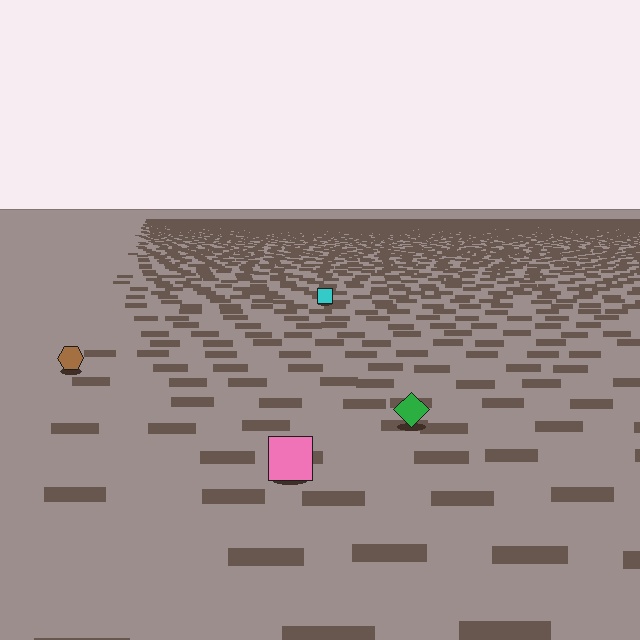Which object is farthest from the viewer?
The cyan square is farthest from the viewer. It appears smaller and the ground texture around it is denser.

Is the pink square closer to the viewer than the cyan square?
Yes. The pink square is closer — you can tell from the texture gradient: the ground texture is coarser near it.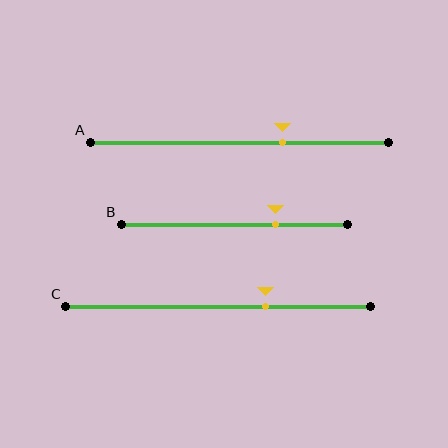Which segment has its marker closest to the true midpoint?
Segment A has its marker closest to the true midpoint.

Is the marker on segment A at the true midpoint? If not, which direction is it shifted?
No, the marker on segment A is shifted to the right by about 14% of the segment length.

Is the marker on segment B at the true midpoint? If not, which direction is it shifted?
No, the marker on segment B is shifted to the right by about 18% of the segment length.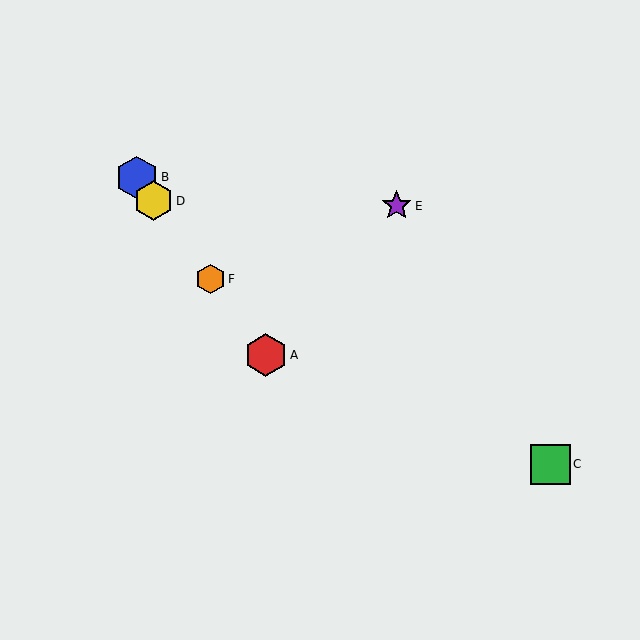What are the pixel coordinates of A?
Object A is at (266, 355).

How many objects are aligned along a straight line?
4 objects (A, B, D, F) are aligned along a straight line.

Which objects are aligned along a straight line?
Objects A, B, D, F are aligned along a straight line.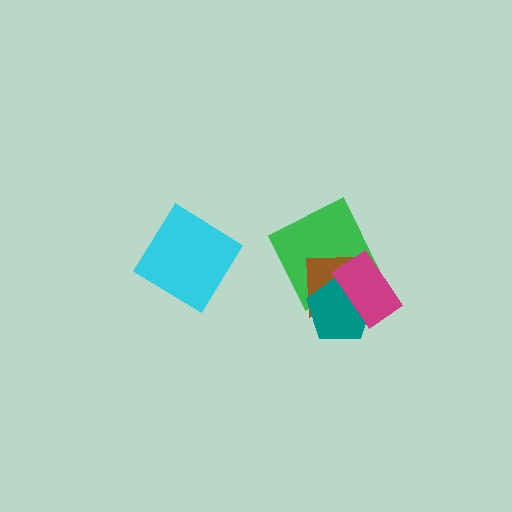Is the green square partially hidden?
Yes, it is partially covered by another shape.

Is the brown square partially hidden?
Yes, it is partially covered by another shape.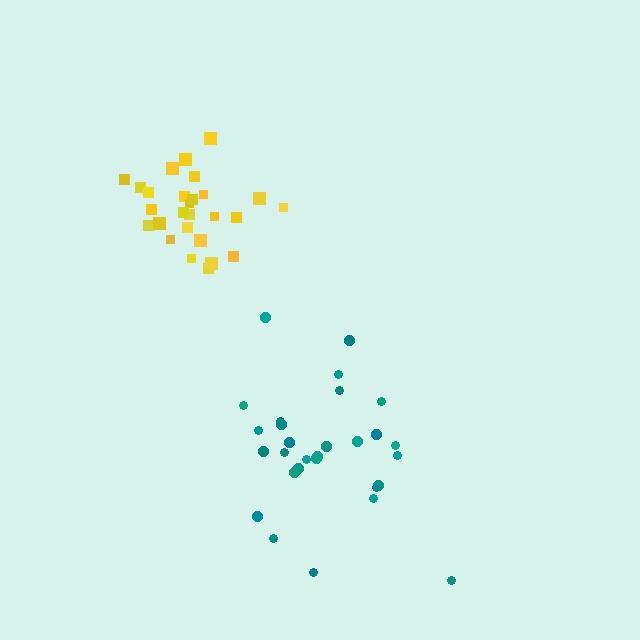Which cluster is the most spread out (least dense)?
Teal.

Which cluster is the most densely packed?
Yellow.